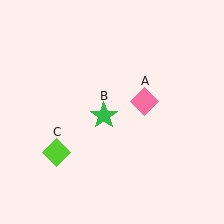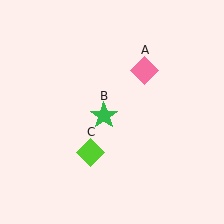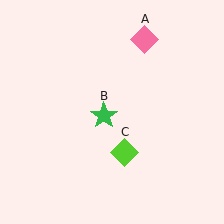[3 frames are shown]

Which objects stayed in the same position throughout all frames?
Green star (object B) remained stationary.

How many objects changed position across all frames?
2 objects changed position: pink diamond (object A), lime diamond (object C).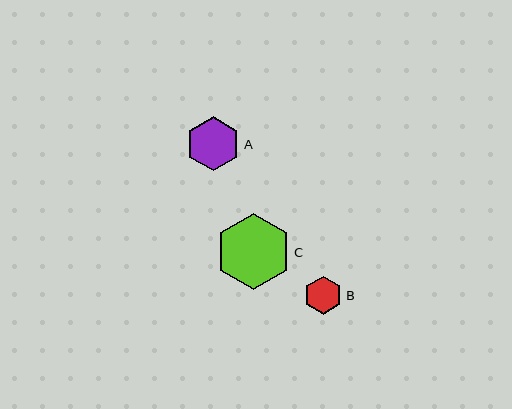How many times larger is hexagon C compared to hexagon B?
Hexagon C is approximately 2.0 times the size of hexagon B.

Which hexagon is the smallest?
Hexagon B is the smallest with a size of approximately 38 pixels.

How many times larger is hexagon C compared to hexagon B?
Hexagon C is approximately 2.0 times the size of hexagon B.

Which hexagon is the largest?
Hexagon C is the largest with a size of approximately 76 pixels.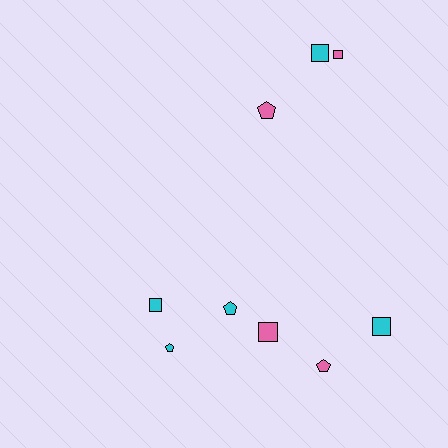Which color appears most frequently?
Cyan, with 5 objects.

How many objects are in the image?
There are 9 objects.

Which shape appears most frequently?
Square, with 5 objects.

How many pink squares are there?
There are 2 pink squares.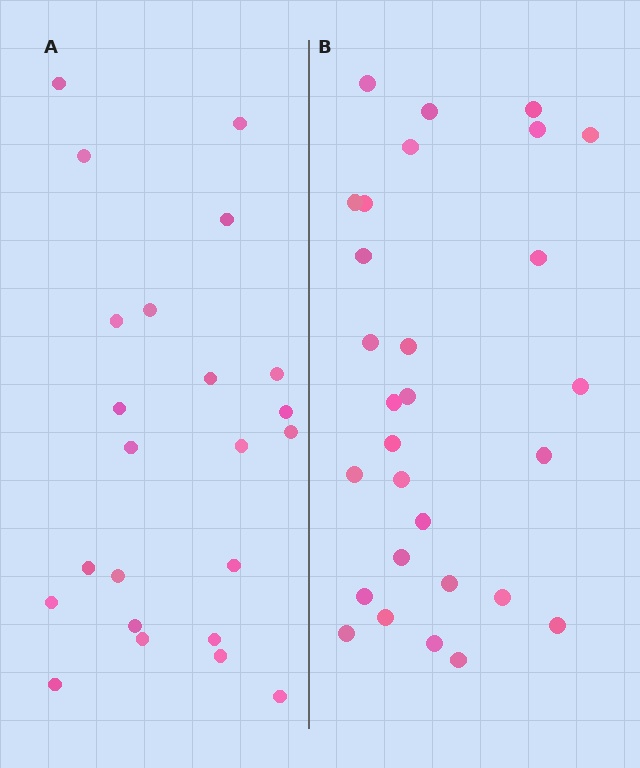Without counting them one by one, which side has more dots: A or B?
Region B (the right region) has more dots.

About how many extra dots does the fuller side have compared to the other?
Region B has about 6 more dots than region A.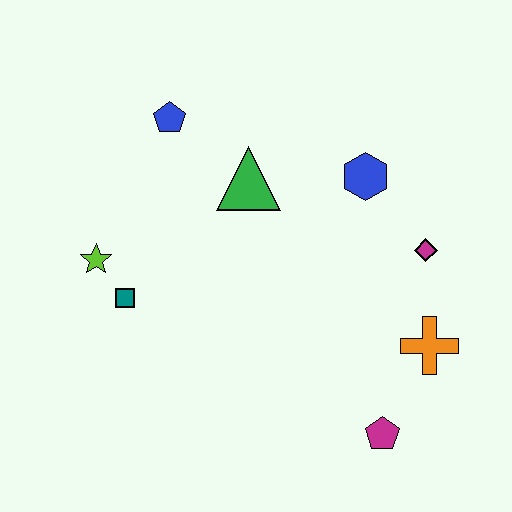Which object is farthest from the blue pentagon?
The magenta pentagon is farthest from the blue pentagon.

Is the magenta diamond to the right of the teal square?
Yes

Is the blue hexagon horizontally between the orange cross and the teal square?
Yes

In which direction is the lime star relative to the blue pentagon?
The lime star is below the blue pentagon.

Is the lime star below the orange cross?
No